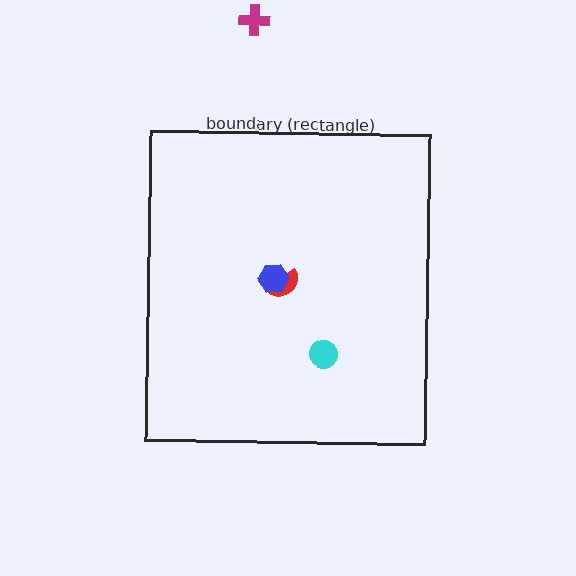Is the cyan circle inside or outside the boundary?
Inside.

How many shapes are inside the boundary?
3 inside, 1 outside.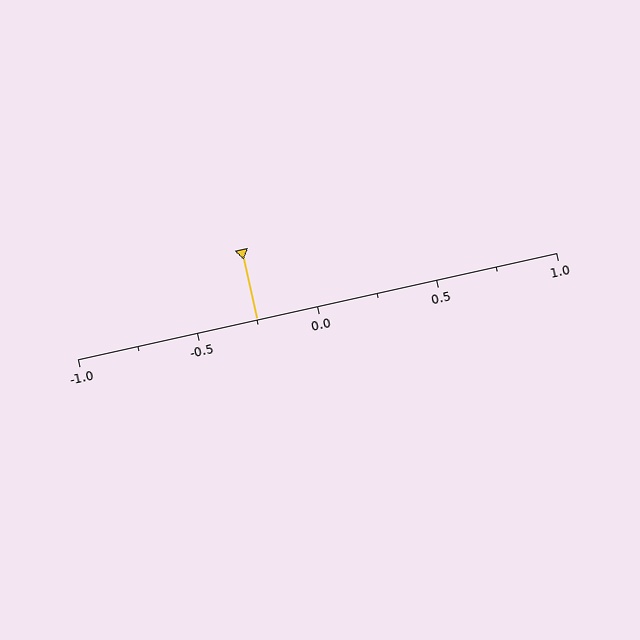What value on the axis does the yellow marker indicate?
The marker indicates approximately -0.25.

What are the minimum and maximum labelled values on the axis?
The axis runs from -1.0 to 1.0.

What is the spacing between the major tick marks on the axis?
The major ticks are spaced 0.5 apart.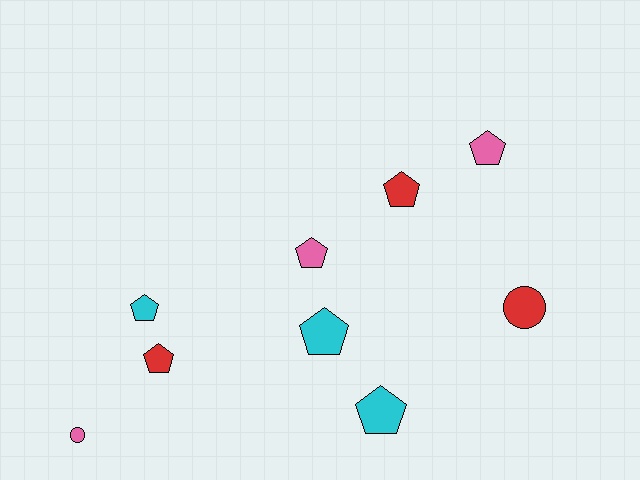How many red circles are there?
There is 1 red circle.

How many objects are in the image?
There are 9 objects.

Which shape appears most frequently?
Pentagon, with 7 objects.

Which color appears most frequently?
Cyan, with 3 objects.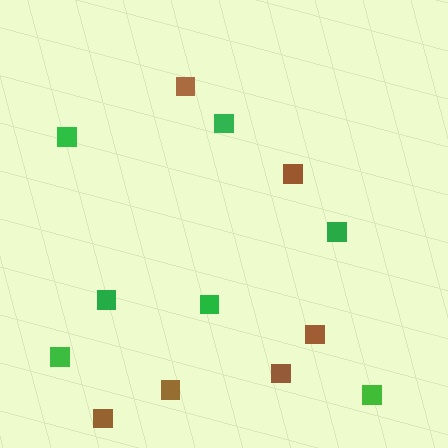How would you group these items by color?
There are 2 groups: one group of green squares (7) and one group of brown squares (6).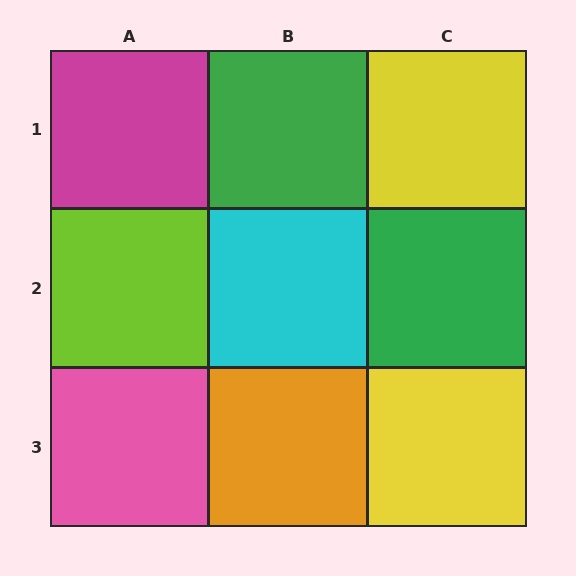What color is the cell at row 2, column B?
Cyan.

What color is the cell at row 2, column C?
Green.